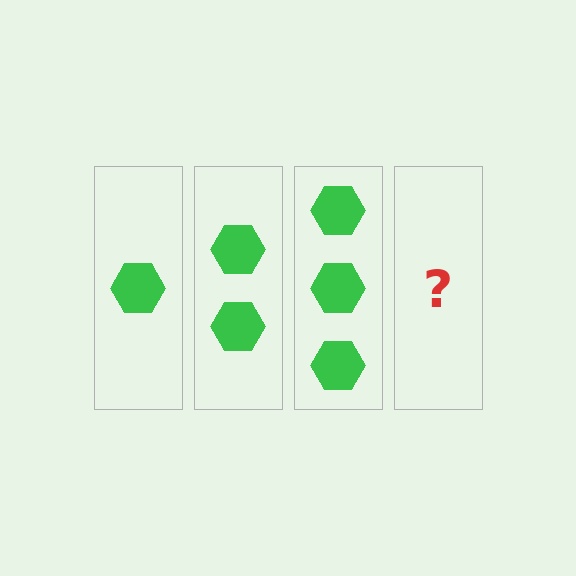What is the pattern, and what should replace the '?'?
The pattern is that each step adds one more hexagon. The '?' should be 4 hexagons.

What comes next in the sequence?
The next element should be 4 hexagons.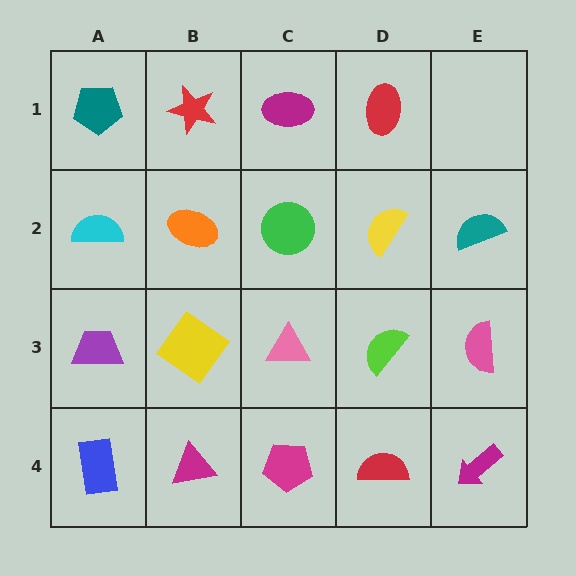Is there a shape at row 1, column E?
No, that cell is empty.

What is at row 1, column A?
A teal pentagon.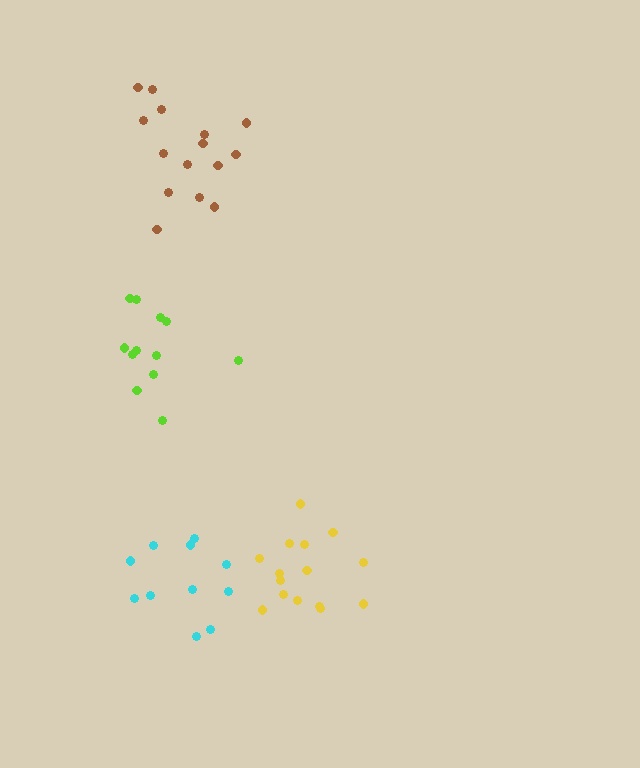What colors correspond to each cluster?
The clusters are colored: yellow, lime, brown, cyan.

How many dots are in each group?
Group 1: 15 dots, Group 2: 12 dots, Group 3: 15 dots, Group 4: 11 dots (53 total).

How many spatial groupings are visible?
There are 4 spatial groupings.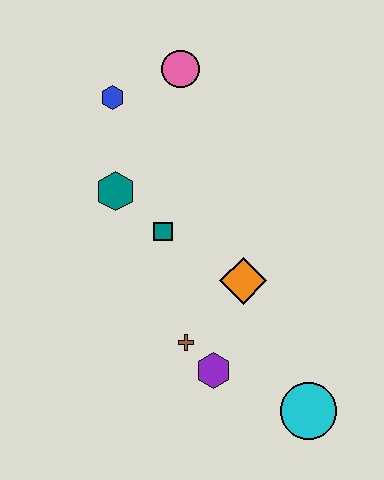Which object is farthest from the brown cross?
The pink circle is farthest from the brown cross.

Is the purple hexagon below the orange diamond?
Yes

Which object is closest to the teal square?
The teal hexagon is closest to the teal square.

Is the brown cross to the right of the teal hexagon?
Yes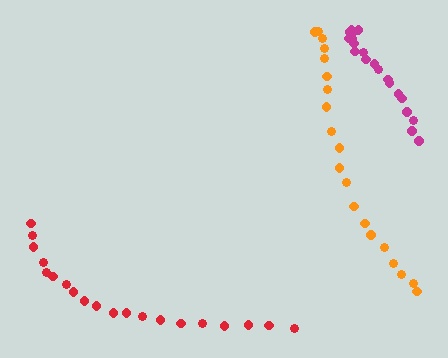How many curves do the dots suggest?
There are 3 distinct paths.